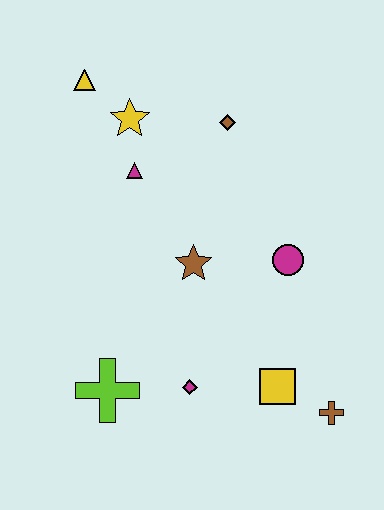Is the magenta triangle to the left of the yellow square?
Yes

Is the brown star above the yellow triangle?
No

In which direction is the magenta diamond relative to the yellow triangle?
The magenta diamond is below the yellow triangle.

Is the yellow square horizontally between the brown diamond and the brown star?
No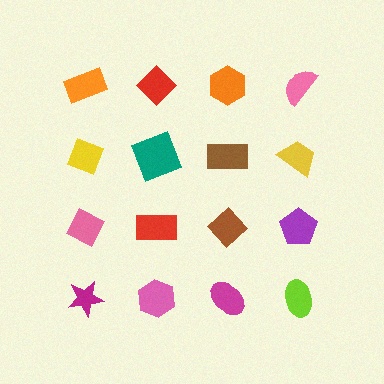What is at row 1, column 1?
An orange rectangle.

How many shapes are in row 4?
4 shapes.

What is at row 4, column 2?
A pink hexagon.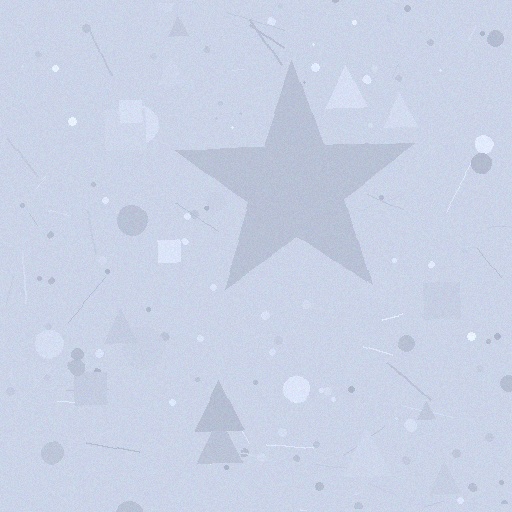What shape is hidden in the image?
A star is hidden in the image.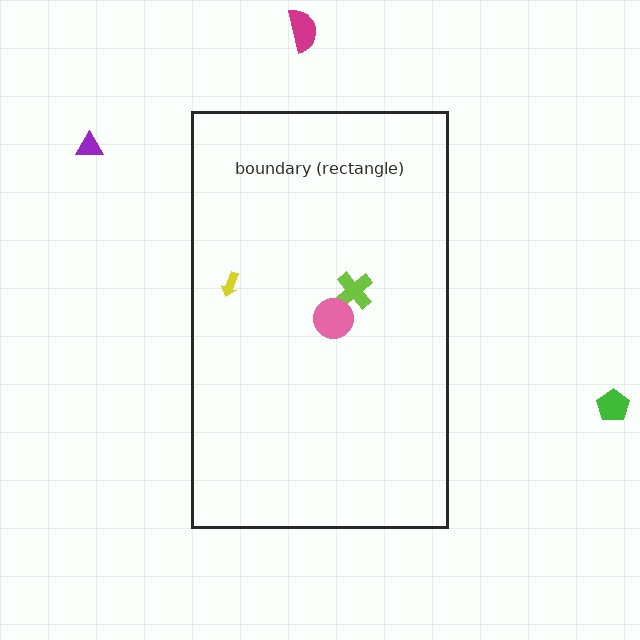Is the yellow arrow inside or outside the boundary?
Inside.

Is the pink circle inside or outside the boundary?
Inside.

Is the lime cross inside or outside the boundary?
Inside.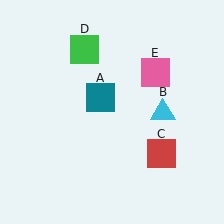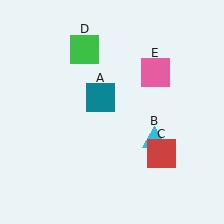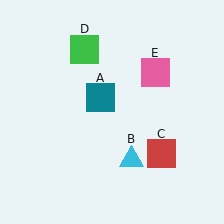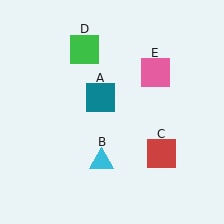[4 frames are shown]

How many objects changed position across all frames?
1 object changed position: cyan triangle (object B).